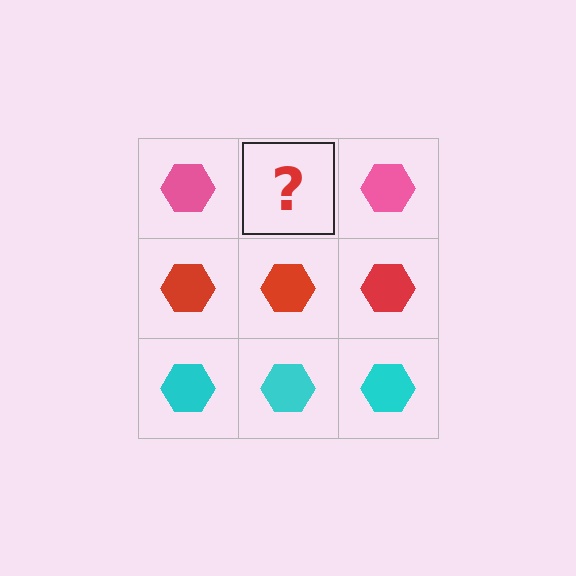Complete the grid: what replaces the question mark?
The question mark should be replaced with a pink hexagon.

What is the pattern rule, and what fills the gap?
The rule is that each row has a consistent color. The gap should be filled with a pink hexagon.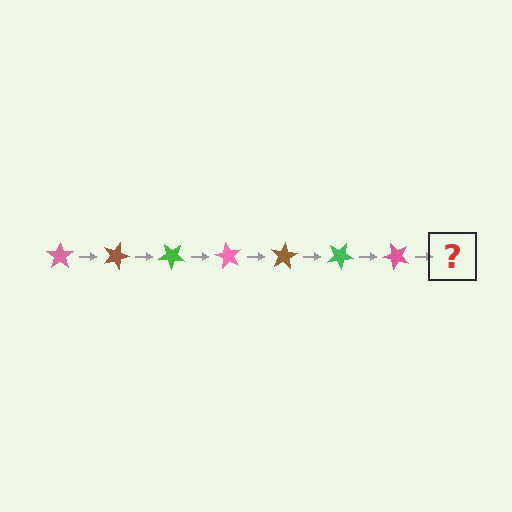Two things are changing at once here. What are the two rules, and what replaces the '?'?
The two rules are that it rotates 20 degrees each step and the color cycles through pink, brown, and green. The '?' should be a brown star, rotated 140 degrees from the start.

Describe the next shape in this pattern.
It should be a brown star, rotated 140 degrees from the start.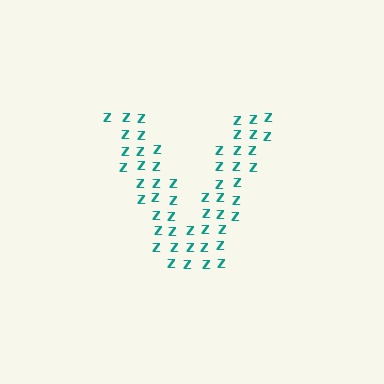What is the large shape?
The large shape is the letter V.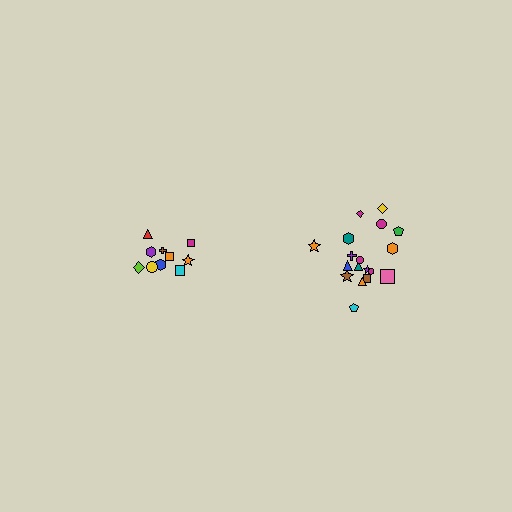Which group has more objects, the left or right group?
The right group.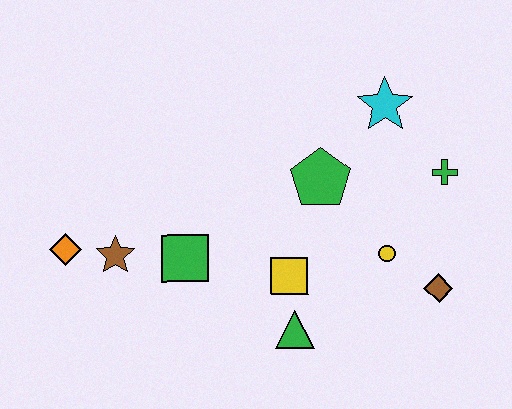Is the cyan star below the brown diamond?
No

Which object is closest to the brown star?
The orange diamond is closest to the brown star.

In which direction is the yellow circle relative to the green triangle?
The yellow circle is to the right of the green triangle.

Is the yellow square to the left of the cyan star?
Yes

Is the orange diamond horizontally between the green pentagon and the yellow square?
No